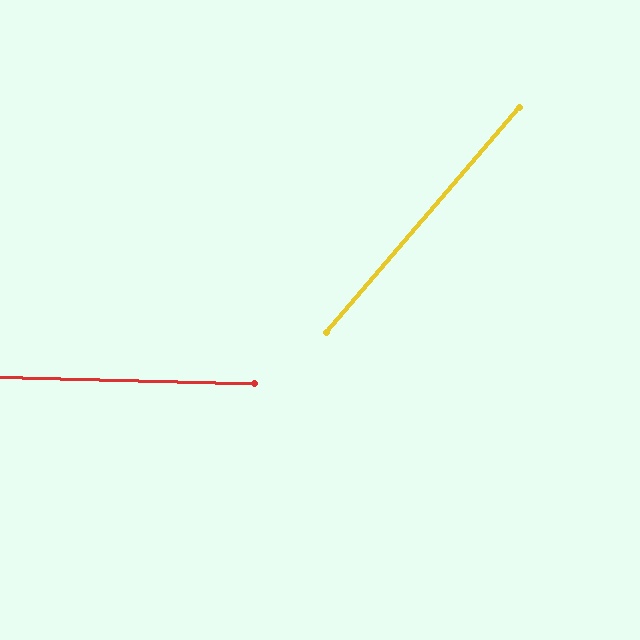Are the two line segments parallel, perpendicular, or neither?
Neither parallel nor perpendicular — they differ by about 51°.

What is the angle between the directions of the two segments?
Approximately 51 degrees.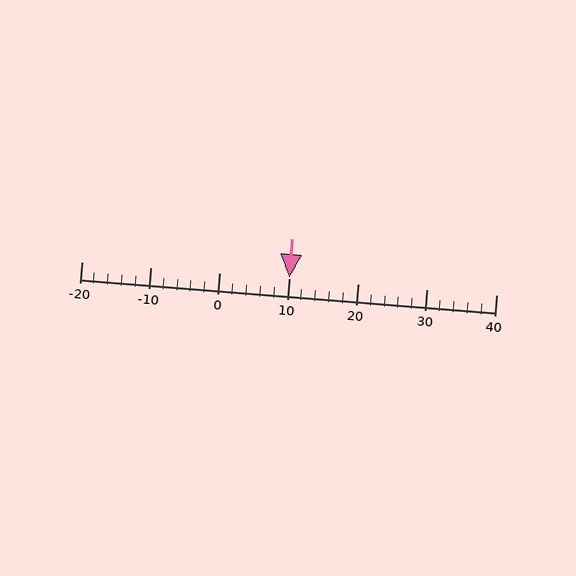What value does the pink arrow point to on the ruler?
The pink arrow points to approximately 10.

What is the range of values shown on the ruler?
The ruler shows values from -20 to 40.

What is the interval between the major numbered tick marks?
The major tick marks are spaced 10 units apart.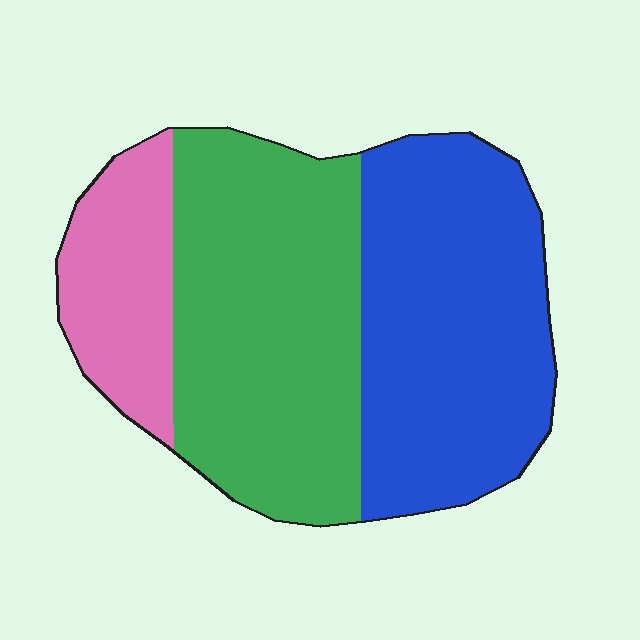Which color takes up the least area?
Pink, at roughly 15%.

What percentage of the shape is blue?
Blue covers 41% of the shape.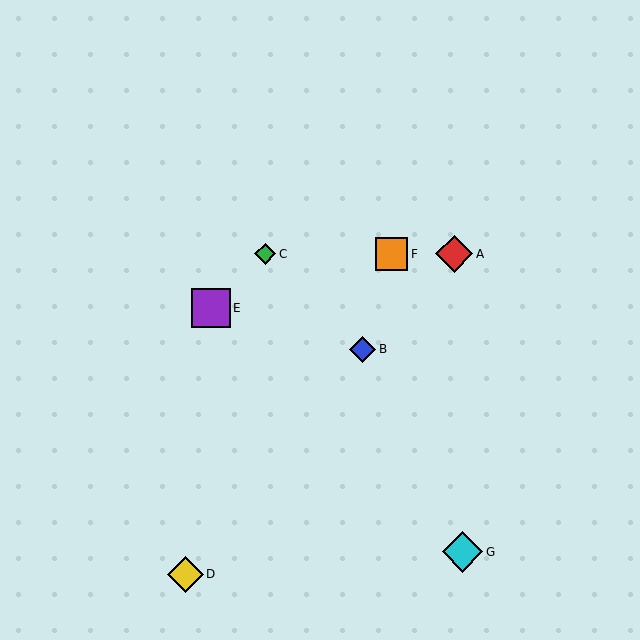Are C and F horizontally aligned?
Yes, both are at y≈254.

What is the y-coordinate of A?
Object A is at y≈254.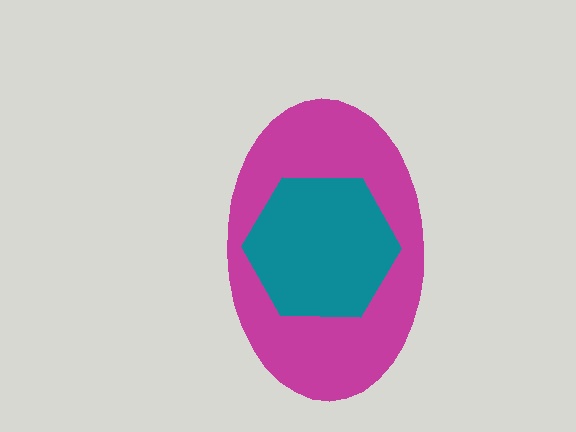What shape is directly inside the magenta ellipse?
The teal hexagon.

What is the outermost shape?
The magenta ellipse.